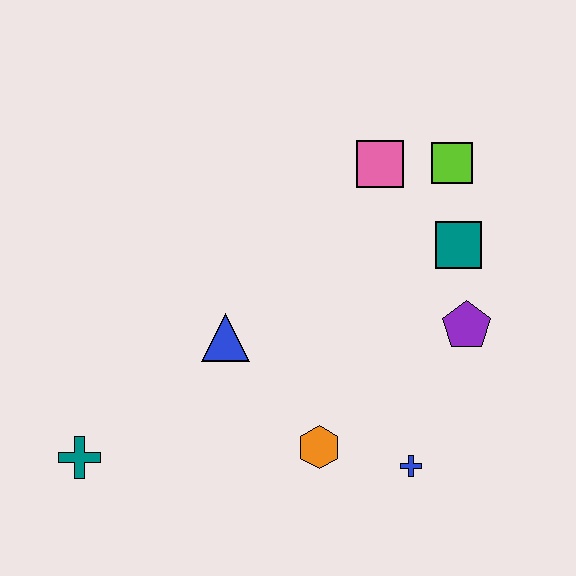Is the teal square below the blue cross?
No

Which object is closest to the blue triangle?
The orange hexagon is closest to the blue triangle.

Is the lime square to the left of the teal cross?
No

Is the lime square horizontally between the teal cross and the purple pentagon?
Yes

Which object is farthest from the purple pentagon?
The teal cross is farthest from the purple pentagon.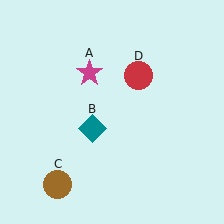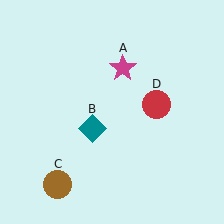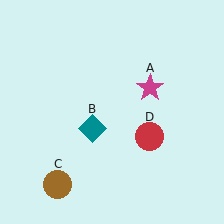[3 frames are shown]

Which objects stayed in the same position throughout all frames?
Teal diamond (object B) and brown circle (object C) remained stationary.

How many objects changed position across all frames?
2 objects changed position: magenta star (object A), red circle (object D).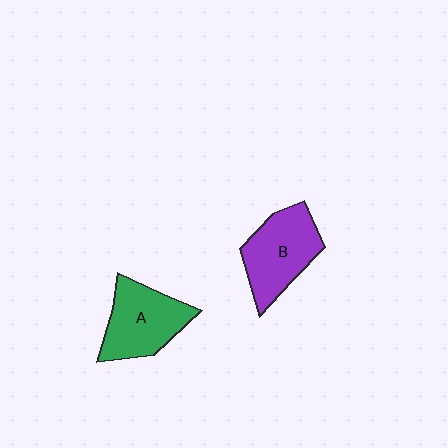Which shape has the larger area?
Shape B (purple).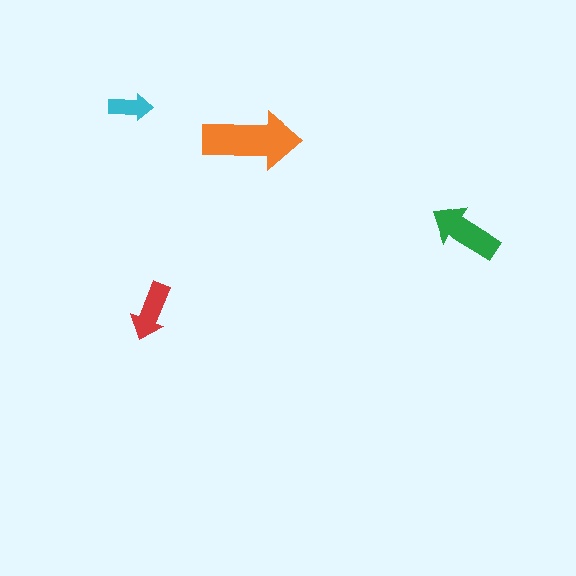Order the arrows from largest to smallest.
the orange one, the green one, the red one, the cyan one.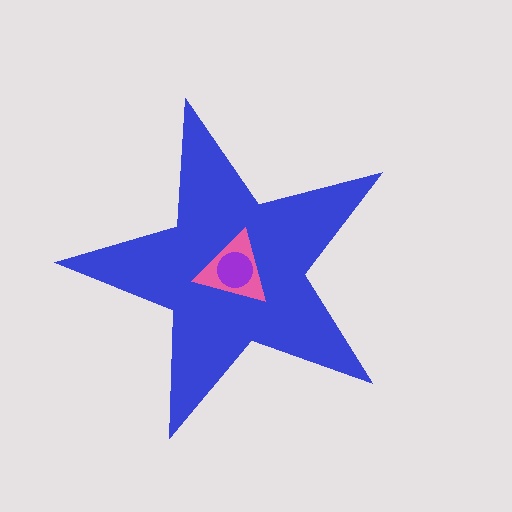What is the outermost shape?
The blue star.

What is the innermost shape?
The purple circle.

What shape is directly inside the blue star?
The pink triangle.